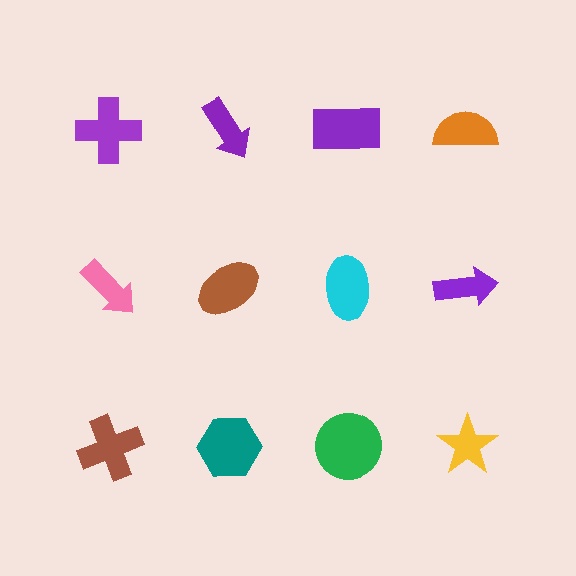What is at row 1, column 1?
A purple cross.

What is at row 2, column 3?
A cyan ellipse.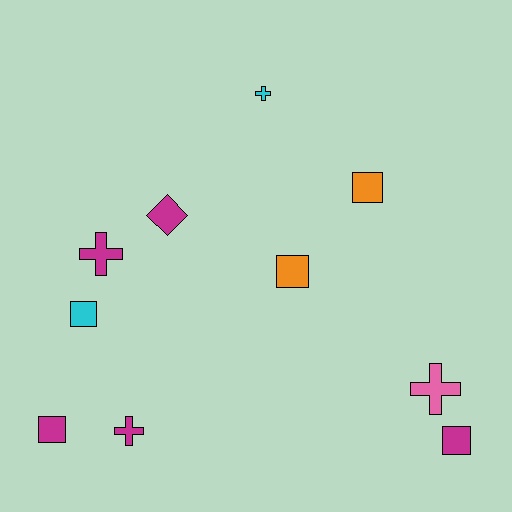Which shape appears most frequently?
Square, with 5 objects.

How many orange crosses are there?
There are no orange crosses.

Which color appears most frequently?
Magenta, with 5 objects.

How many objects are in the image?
There are 10 objects.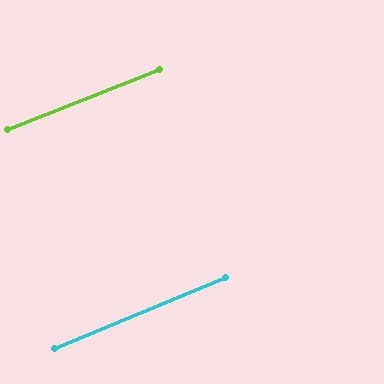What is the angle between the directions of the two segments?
Approximately 1 degree.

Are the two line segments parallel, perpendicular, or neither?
Parallel — their directions differ by only 1.1°.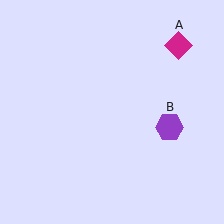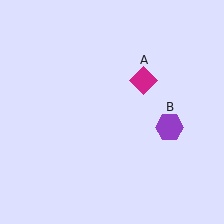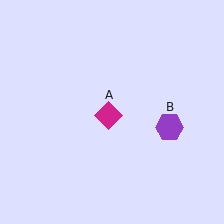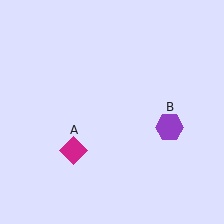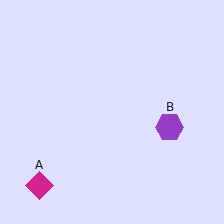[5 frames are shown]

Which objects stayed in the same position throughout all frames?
Purple hexagon (object B) remained stationary.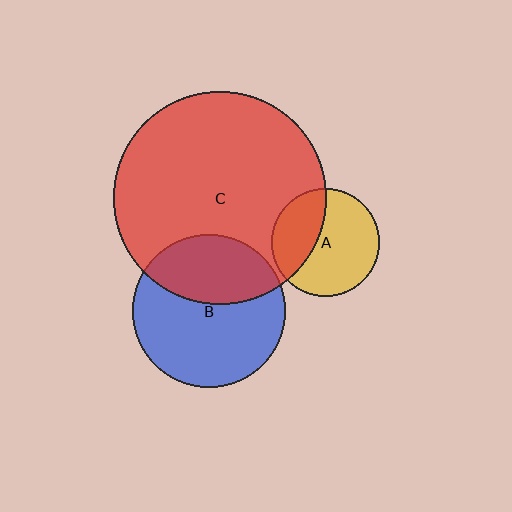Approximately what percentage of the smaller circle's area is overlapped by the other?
Approximately 35%.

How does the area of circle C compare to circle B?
Approximately 1.9 times.